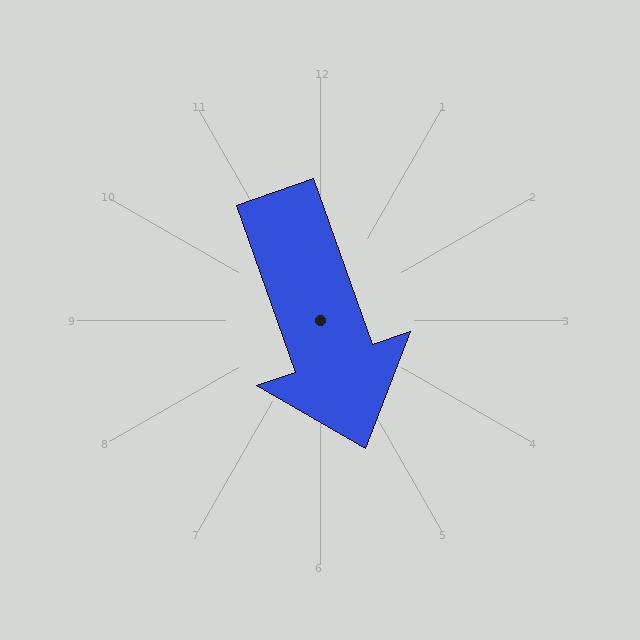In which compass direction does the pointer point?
South.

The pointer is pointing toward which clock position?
Roughly 5 o'clock.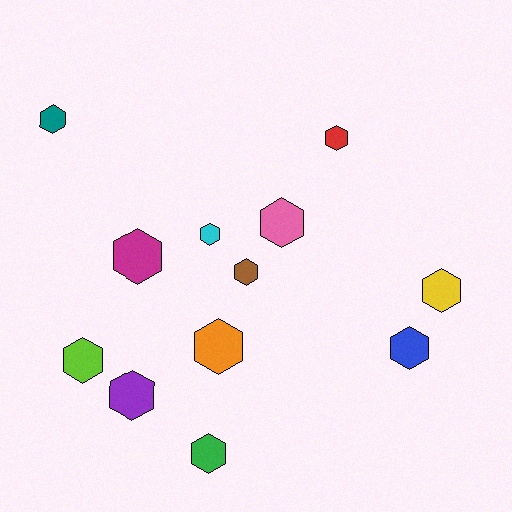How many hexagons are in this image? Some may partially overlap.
There are 12 hexagons.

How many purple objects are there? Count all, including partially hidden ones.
There is 1 purple object.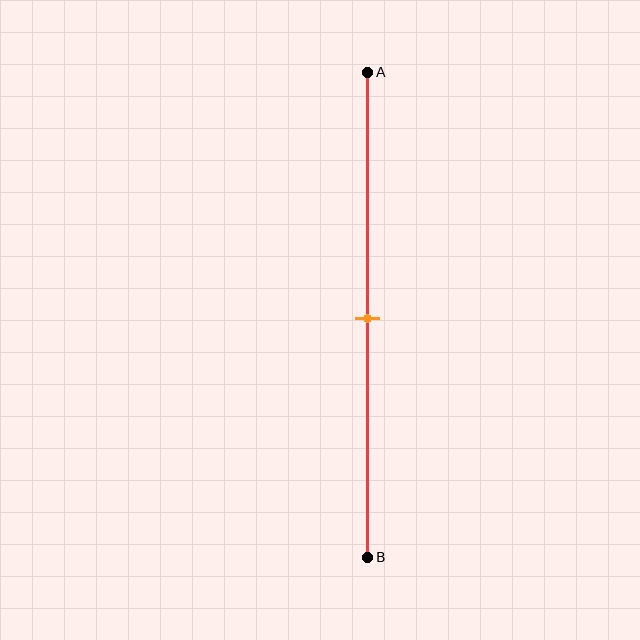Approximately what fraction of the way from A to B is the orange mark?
The orange mark is approximately 50% of the way from A to B.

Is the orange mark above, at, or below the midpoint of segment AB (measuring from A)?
The orange mark is approximately at the midpoint of segment AB.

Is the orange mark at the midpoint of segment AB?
Yes, the mark is approximately at the midpoint.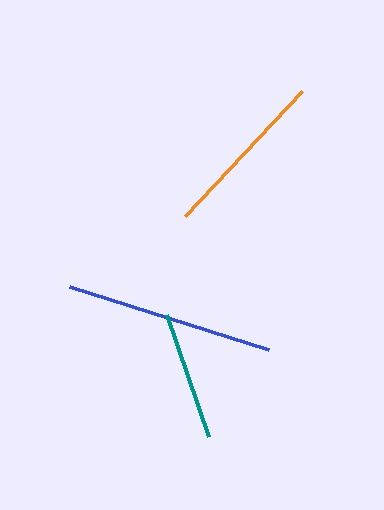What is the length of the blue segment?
The blue segment is approximately 209 pixels long.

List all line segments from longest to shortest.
From longest to shortest: blue, orange, teal.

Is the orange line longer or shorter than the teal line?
The orange line is longer than the teal line.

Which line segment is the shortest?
The teal line is the shortest at approximately 129 pixels.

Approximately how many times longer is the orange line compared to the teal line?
The orange line is approximately 1.3 times the length of the teal line.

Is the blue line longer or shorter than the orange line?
The blue line is longer than the orange line.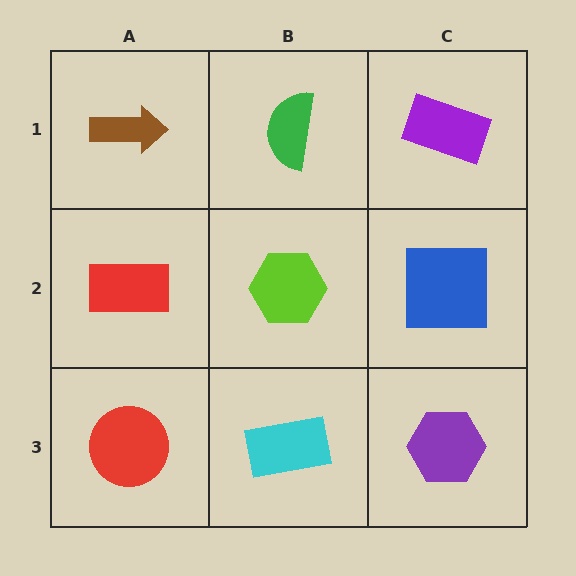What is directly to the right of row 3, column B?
A purple hexagon.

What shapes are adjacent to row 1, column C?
A blue square (row 2, column C), a green semicircle (row 1, column B).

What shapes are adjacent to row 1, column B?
A lime hexagon (row 2, column B), a brown arrow (row 1, column A), a purple rectangle (row 1, column C).